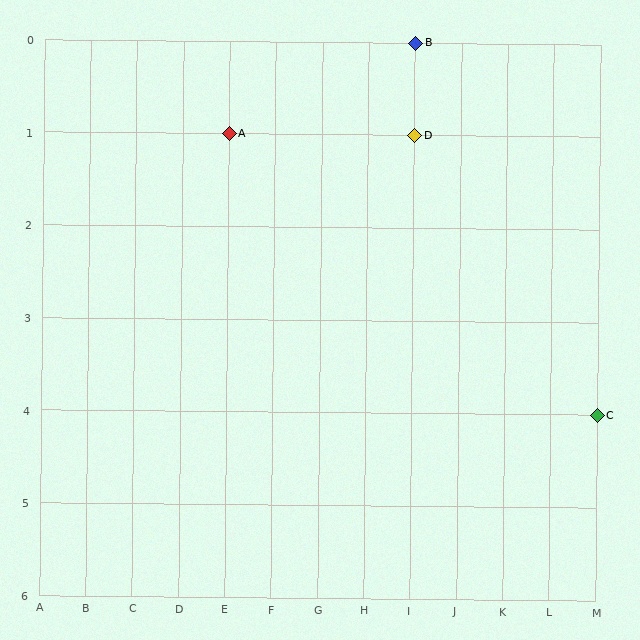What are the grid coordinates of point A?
Point A is at grid coordinates (E, 1).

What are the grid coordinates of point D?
Point D is at grid coordinates (I, 1).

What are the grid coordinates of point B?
Point B is at grid coordinates (I, 0).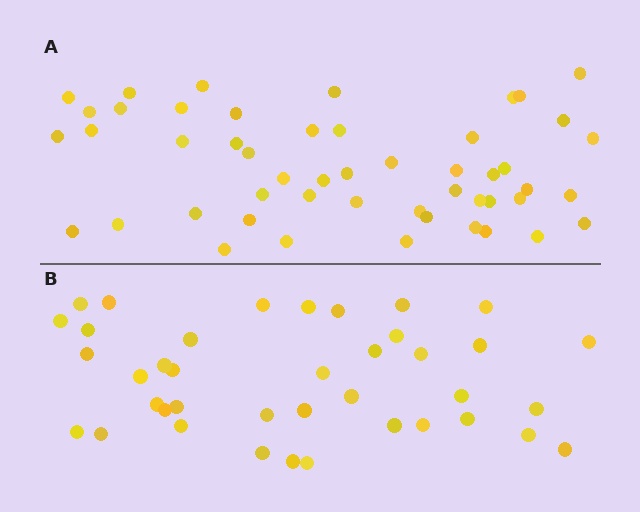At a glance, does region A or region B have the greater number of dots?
Region A (the top region) has more dots.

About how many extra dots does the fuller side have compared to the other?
Region A has roughly 12 or so more dots than region B.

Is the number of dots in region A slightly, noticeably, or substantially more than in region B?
Region A has noticeably more, but not dramatically so. The ratio is roughly 1.3 to 1.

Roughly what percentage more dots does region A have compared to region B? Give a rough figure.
About 30% more.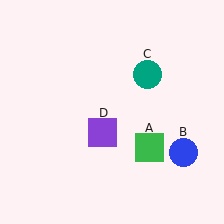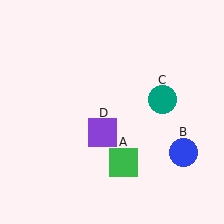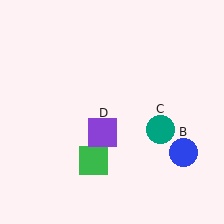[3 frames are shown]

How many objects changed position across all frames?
2 objects changed position: green square (object A), teal circle (object C).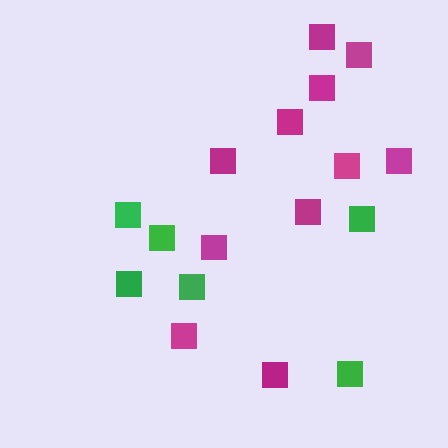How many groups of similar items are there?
There are 2 groups: one group of magenta squares (11) and one group of green squares (6).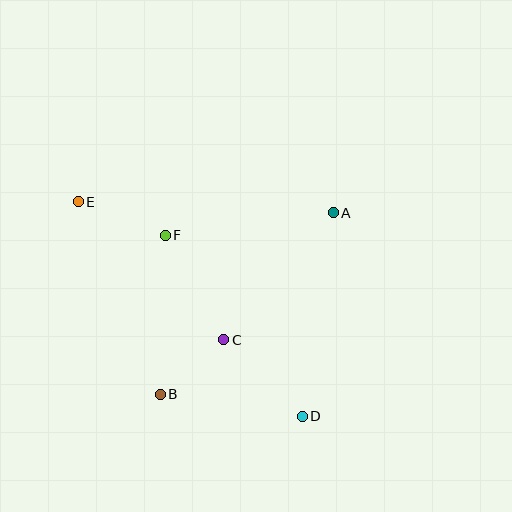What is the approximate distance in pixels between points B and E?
The distance between B and E is approximately 210 pixels.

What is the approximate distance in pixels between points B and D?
The distance between B and D is approximately 144 pixels.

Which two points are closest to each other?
Points B and C are closest to each other.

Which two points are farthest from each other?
Points D and E are farthest from each other.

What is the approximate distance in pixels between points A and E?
The distance between A and E is approximately 255 pixels.